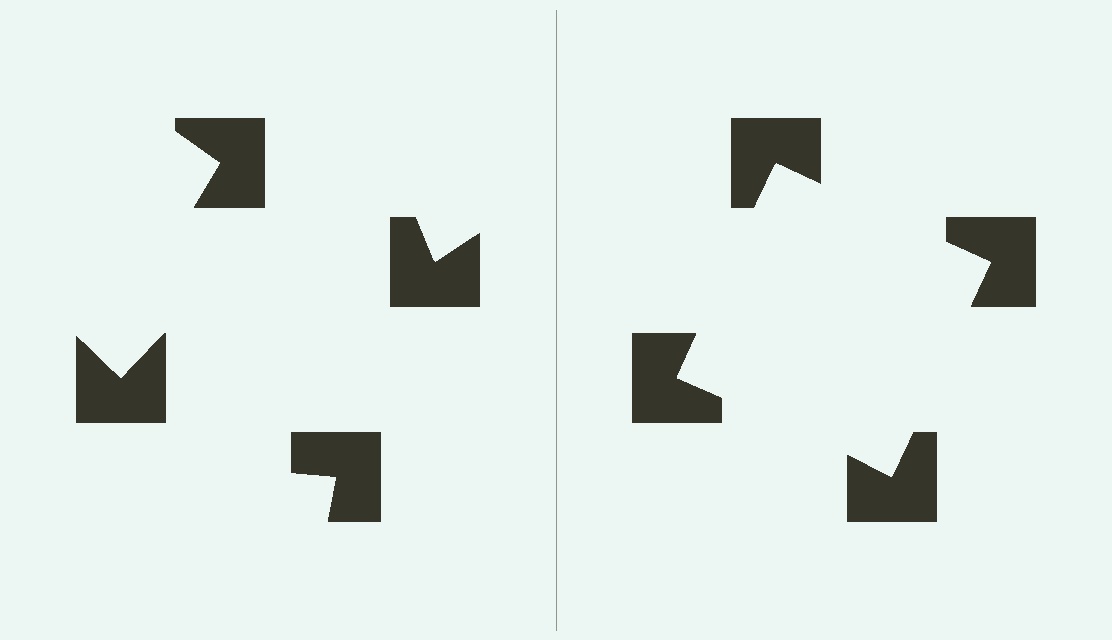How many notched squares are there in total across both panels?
8 — 4 on each side.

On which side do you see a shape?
An illusory square appears on the right side. On the left side the wedge cuts are rotated, so no coherent shape forms.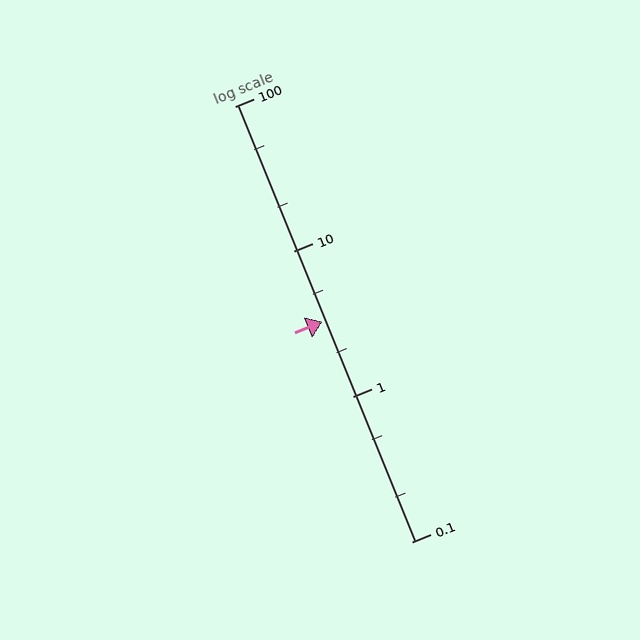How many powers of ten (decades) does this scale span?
The scale spans 3 decades, from 0.1 to 100.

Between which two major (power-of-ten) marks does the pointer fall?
The pointer is between 1 and 10.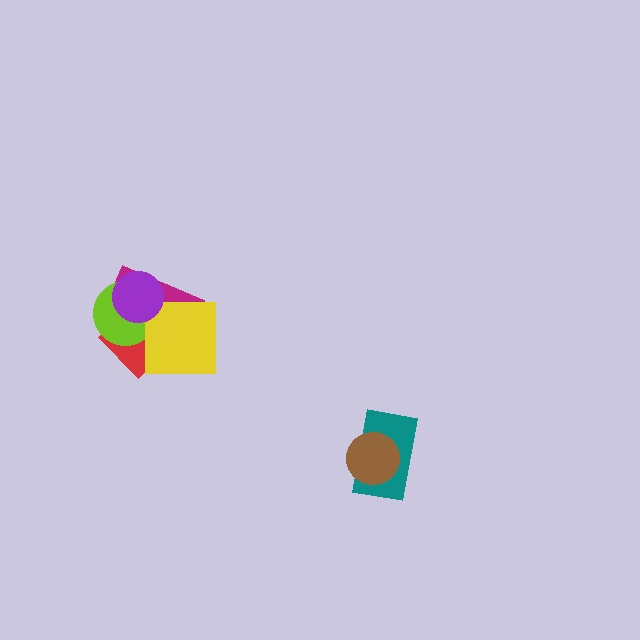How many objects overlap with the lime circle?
4 objects overlap with the lime circle.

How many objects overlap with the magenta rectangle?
4 objects overlap with the magenta rectangle.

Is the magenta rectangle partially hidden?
Yes, it is partially covered by another shape.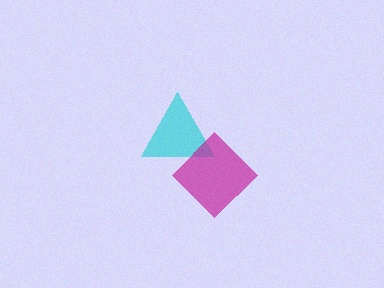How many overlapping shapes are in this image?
There are 2 overlapping shapes in the image.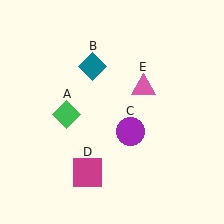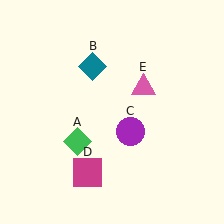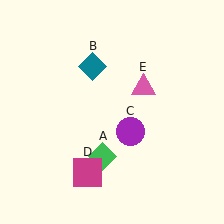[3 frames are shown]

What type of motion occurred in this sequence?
The green diamond (object A) rotated counterclockwise around the center of the scene.